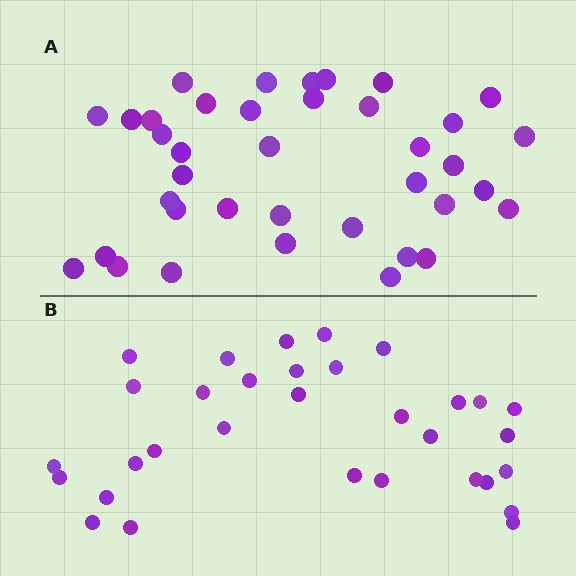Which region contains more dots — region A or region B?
Region A (the top region) has more dots.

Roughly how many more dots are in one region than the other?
Region A has about 6 more dots than region B.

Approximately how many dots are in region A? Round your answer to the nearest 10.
About 40 dots. (The exact count is 38, which rounds to 40.)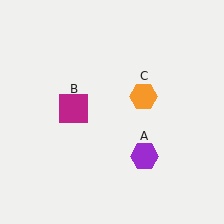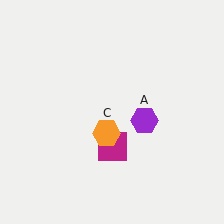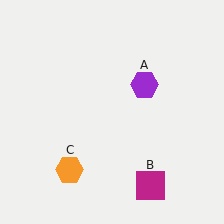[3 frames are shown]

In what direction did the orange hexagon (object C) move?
The orange hexagon (object C) moved down and to the left.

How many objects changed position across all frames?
3 objects changed position: purple hexagon (object A), magenta square (object B), orange hexagon (object C).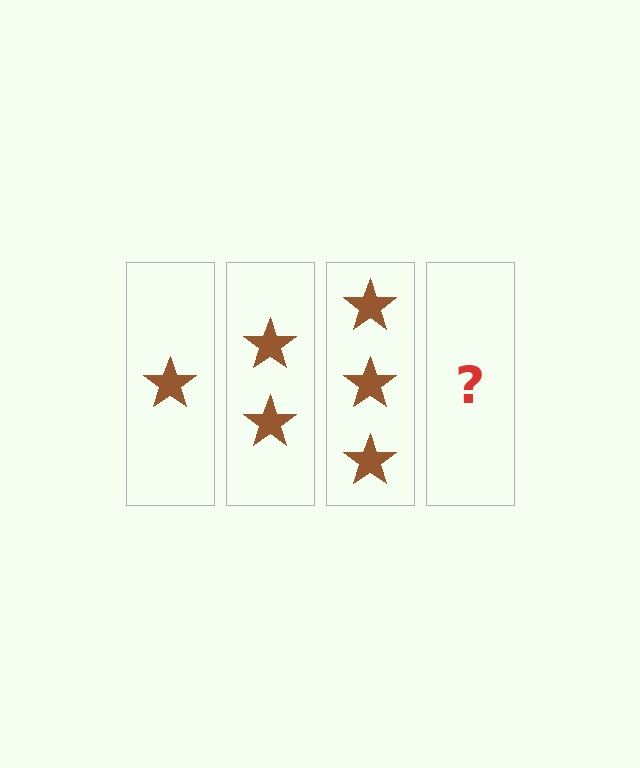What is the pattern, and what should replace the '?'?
The pattern is that each step adds one more star. The '?' should be 4 stars.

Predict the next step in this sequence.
The next step is 4 stars.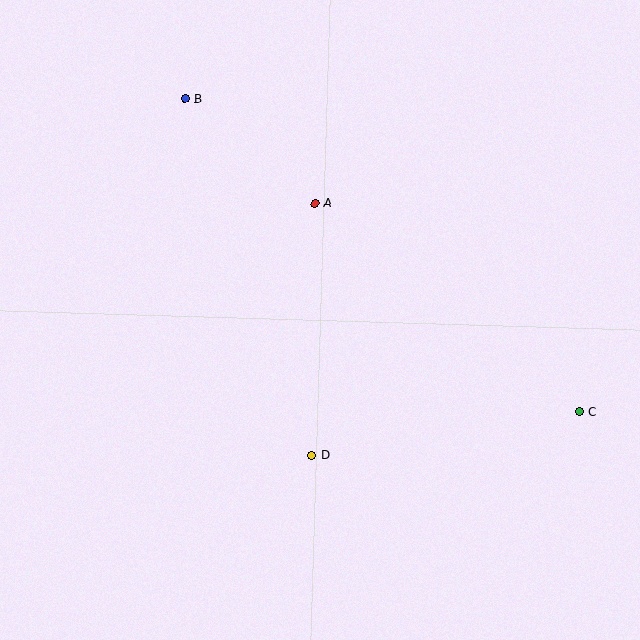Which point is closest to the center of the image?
Point A at (315, 203) is closest to the center.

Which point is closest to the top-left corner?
Point B is closest to the top-left corner.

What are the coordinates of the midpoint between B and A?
The midpoint between B and A is at (250, 151).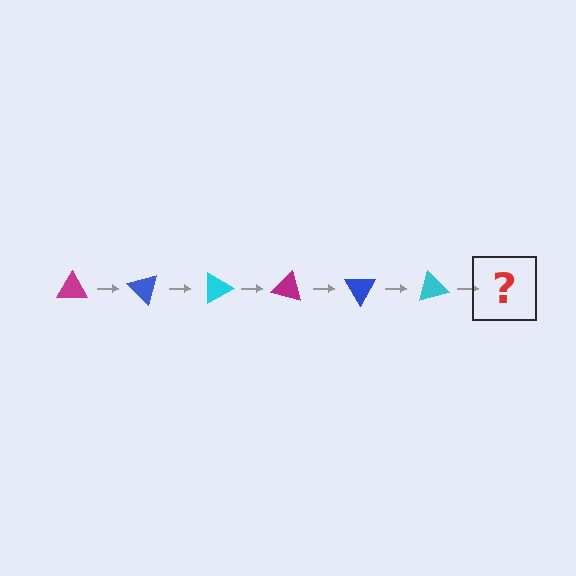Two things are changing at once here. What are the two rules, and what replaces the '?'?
The two rules are that it rotates 45 degrees each step and the color cycles through magenta, blue, and cyan. The '?' should be a magenta triangle, rotated 270 degrees from the start.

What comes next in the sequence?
The next element should be a magenta triangle, rotated 270 degrees from the start.